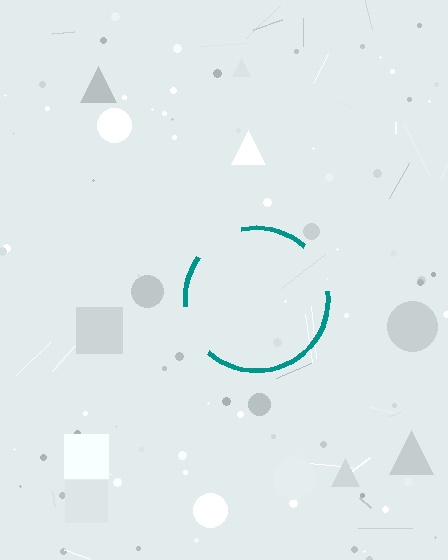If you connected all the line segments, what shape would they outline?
They would outline a circle.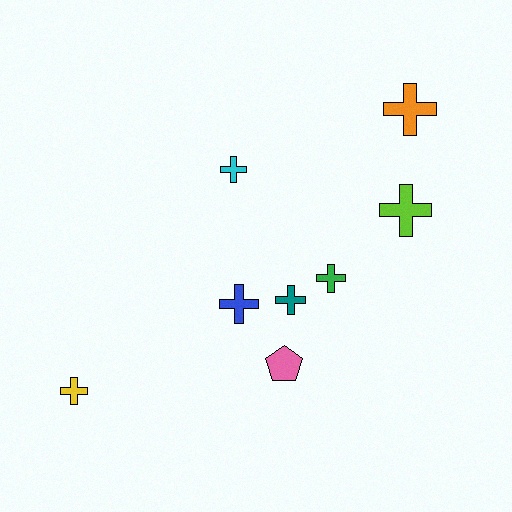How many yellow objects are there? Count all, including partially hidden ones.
There is 1 yellow object.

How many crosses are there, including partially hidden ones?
There are 7 crosses.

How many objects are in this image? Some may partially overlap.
There are 8 objects.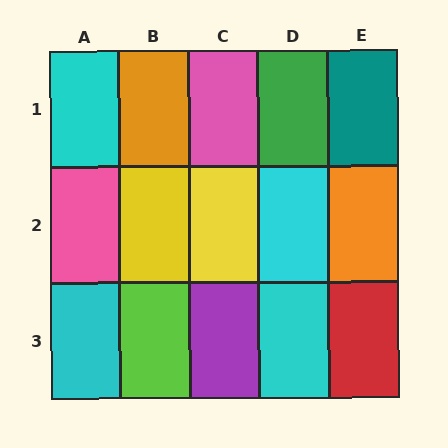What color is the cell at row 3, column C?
Purple.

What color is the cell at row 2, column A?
Pink.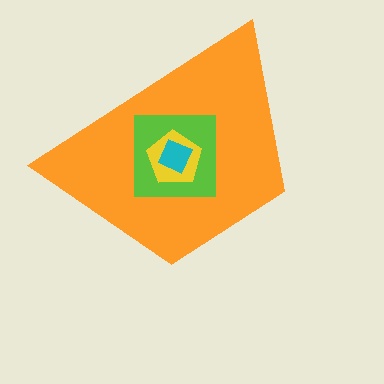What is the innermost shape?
The cyan diamond.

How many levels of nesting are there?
4.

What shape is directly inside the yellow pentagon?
The cyan diamond.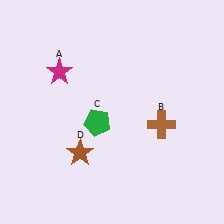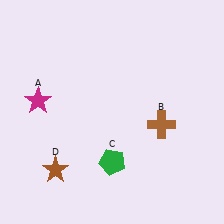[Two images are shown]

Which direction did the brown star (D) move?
The brown star (D) moved left.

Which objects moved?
The objects that moved are: the magenta star (A), the green pentagon (C), the brown star (D).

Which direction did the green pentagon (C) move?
The green pentagon (C) moved down.